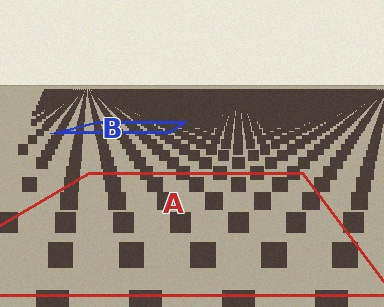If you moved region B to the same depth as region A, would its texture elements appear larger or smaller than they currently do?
They would appear larger. At a closer depth, the same texture elements are projected at a bigger on-screen size.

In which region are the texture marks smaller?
The texture marks are smaller in region B, because it is farther away.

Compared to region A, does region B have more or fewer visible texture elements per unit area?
Region B has more texture elements per unit area — they are packed more densely because it is farther away.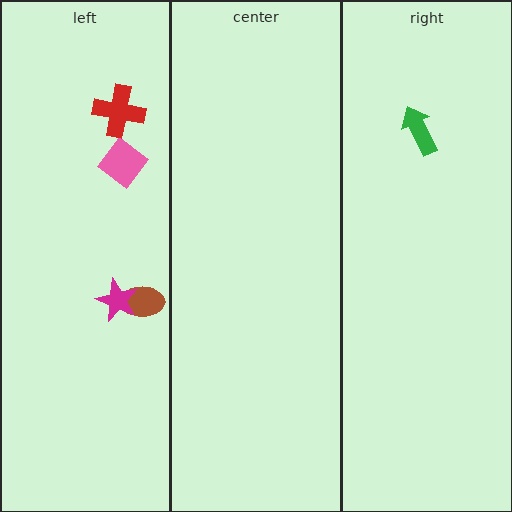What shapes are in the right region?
The green arrow.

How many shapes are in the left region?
4.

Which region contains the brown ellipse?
The left region.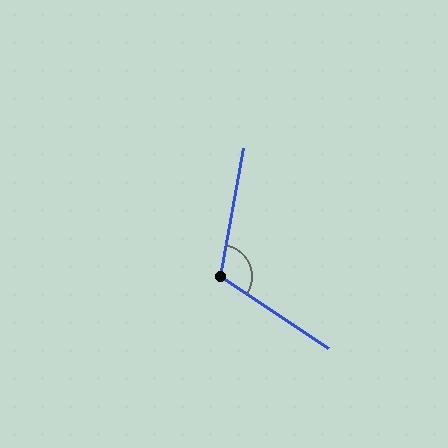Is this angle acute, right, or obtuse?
It is obtuse.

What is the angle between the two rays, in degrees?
Approximately 114 degrees.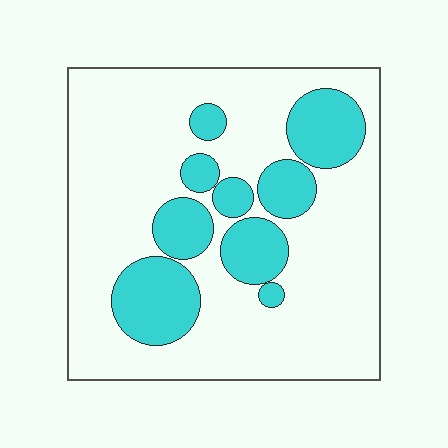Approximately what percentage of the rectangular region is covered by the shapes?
Approximately 25%.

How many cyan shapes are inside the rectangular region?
9.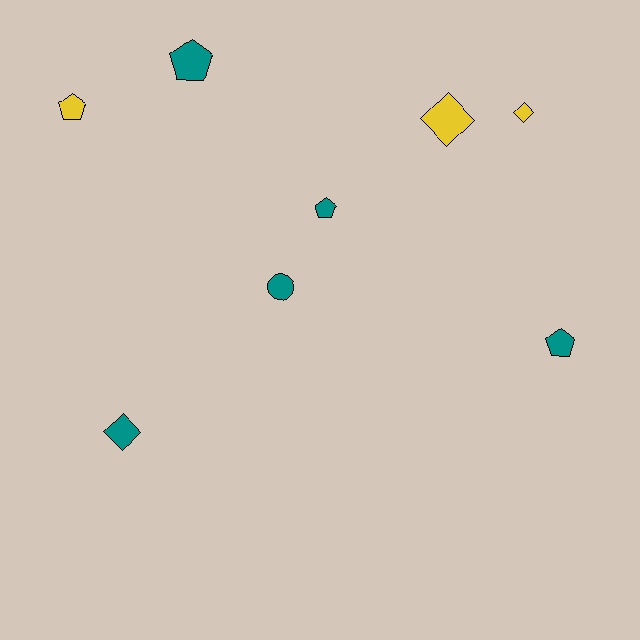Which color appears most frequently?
Teal, with 5 objects.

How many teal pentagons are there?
There are 3 teal pentagons.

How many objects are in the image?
There are 8 objects.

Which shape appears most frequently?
Pentagon, with 4 objects.